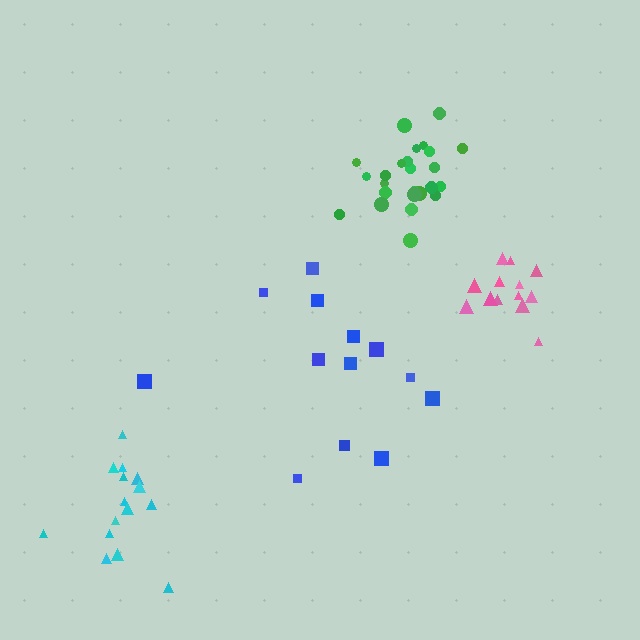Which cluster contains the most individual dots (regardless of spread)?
Green (25).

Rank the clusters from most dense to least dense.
green, pink, cyan, blue.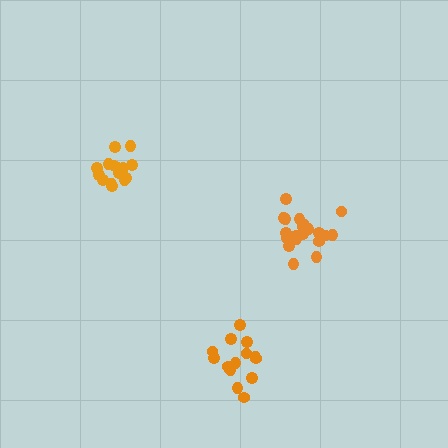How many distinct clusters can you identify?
There are 3 distinct clusters.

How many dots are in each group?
Group 1: 15 dots, Group 2: 20 dots, Group 3: 15 dots (50 total).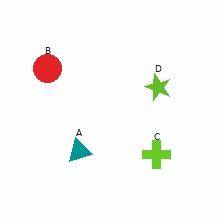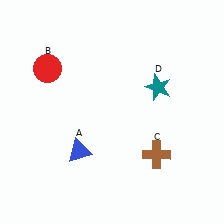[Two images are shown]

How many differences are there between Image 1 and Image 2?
There are 3 differences between the two images.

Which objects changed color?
A changed from teal to blue. C changed from lime to brown. D changed from lime to teal.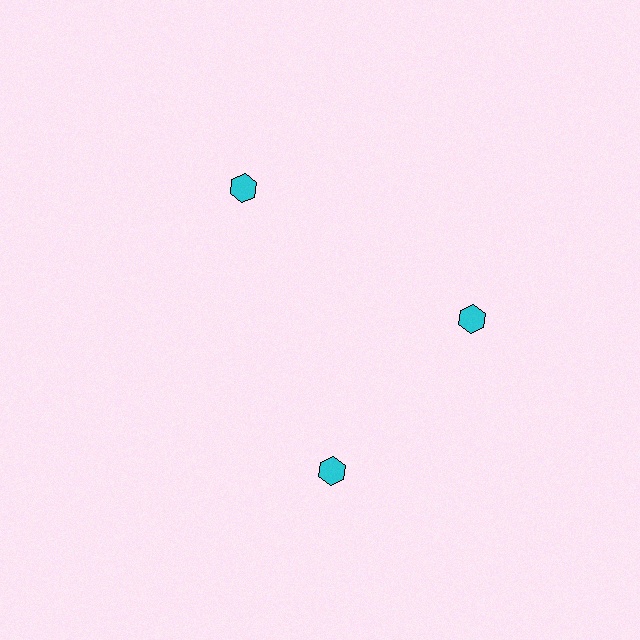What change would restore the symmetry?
The symmetry would be restored by rotating it back into even spacing with its neighbors so that all 3 hexagons sit at equal angles and equal distance from the center.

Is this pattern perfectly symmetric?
No. The 3 cyan hexagons are arranged in a ring, but one element near the 7 o'clock position is rotated out of alignment along the ring, breaking the 3-fold rotational symmetry.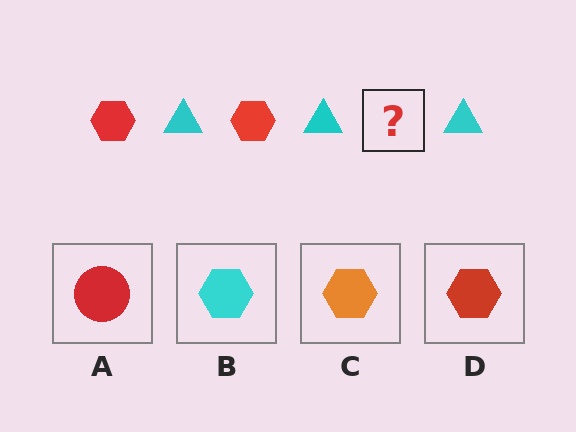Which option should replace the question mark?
Option D.